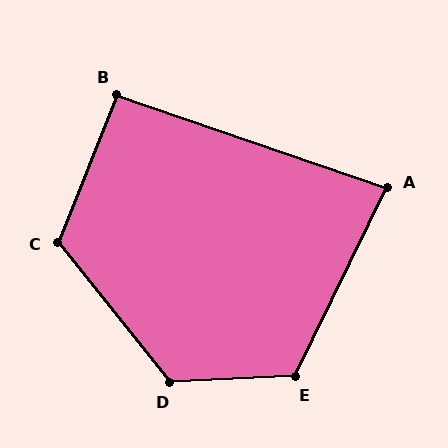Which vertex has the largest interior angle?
D, at approximately 126 degrees.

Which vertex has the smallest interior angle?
A, at approximately 83 degrees.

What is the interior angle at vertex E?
Approximately 119 degrees (obtuse).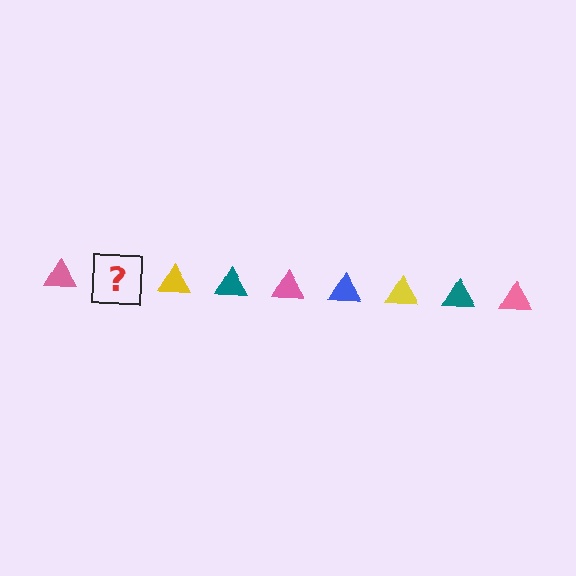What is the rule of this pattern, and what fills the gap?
The rule is that the pattern cycles through pink, blue, yellow, teal triangles. The gap should be filled with a blue triangle.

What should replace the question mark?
The question mark should be replaced with a blue triangle.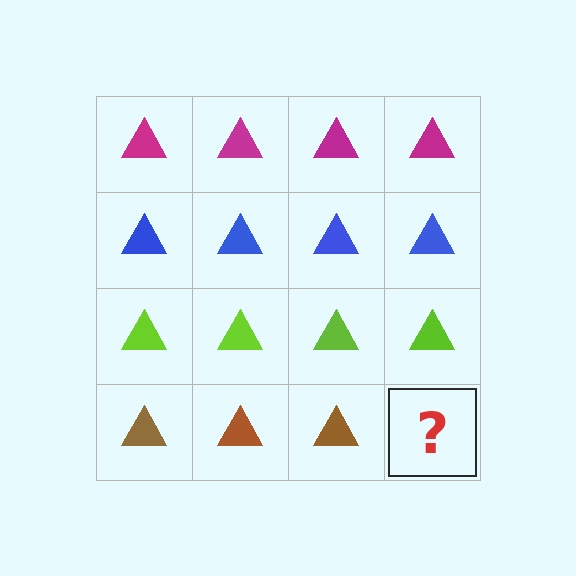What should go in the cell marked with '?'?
The missing cell should contain a brown triangle.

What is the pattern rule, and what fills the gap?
The rule is that each row has a consistent color. The gap should be filled with a brown triangle.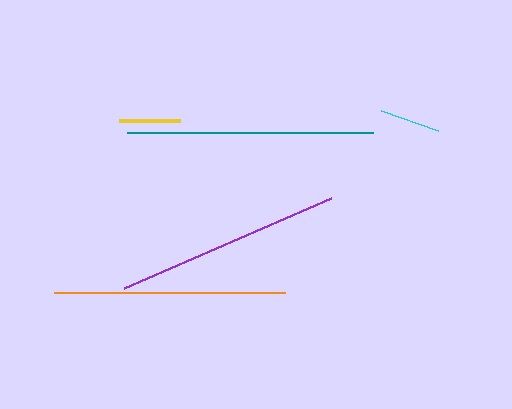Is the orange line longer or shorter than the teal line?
The teal line is longer than the orange line.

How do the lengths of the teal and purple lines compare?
The teal and purple lines are approximately the same length.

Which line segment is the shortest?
The yellow line is the shortest at approximately 61 pixels.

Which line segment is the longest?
The teal line is the longest at approximately 245 pixels.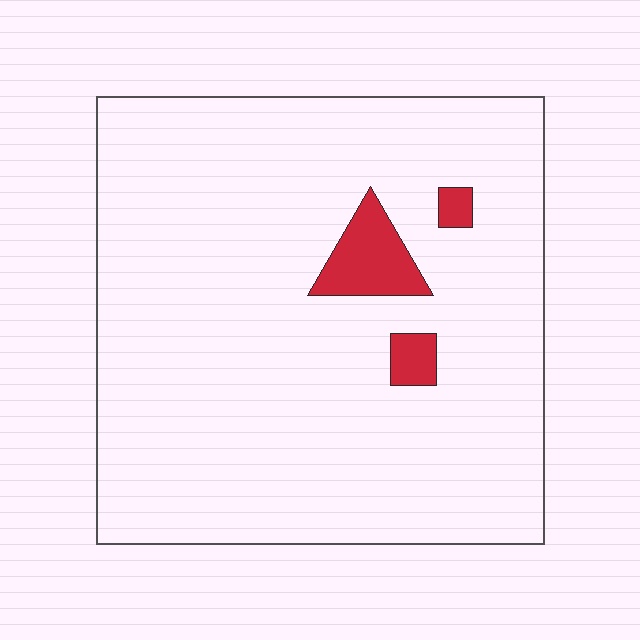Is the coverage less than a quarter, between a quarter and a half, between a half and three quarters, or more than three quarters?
Less than a quarter.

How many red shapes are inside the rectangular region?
3.